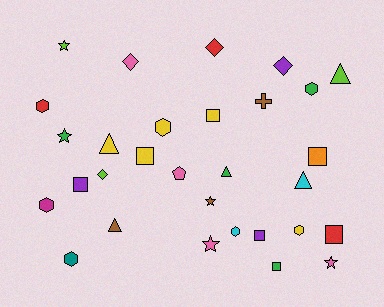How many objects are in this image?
There are 30 objects.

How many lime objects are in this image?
There are 3 lime objects.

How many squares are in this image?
There are 7 squares.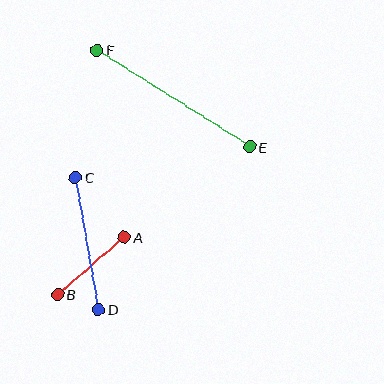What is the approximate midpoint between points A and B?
The midpoint is at approximately (91, 266) pixels.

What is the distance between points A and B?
The distance is approximately 88 pixels.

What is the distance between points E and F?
The distance is approximately 180 pixels.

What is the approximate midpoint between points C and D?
The midpoint is at approximately (87, 243) pixels.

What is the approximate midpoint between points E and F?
The midpoint is at approximately (173, 99) pixels.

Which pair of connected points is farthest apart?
Points E and F are farthest apart.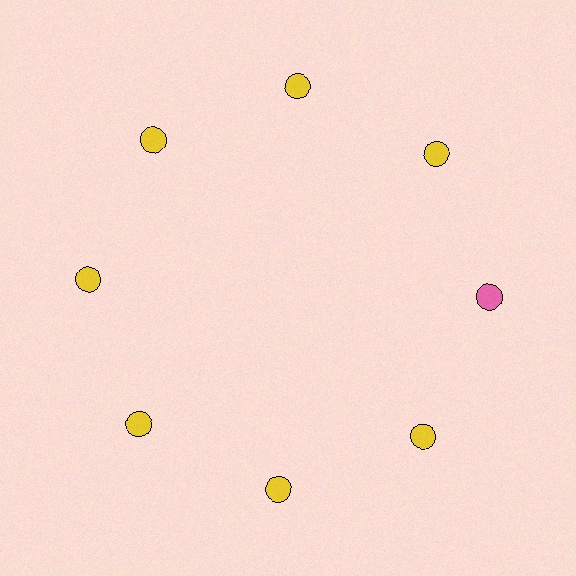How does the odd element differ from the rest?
It has a different color: pink instead of yellow.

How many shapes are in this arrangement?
There are 8 shapes arranged in a ring pattern.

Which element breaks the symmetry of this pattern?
The pink circle at roughly the 3 o'clock position breaks the symmetry. All other shapes are yellow circles.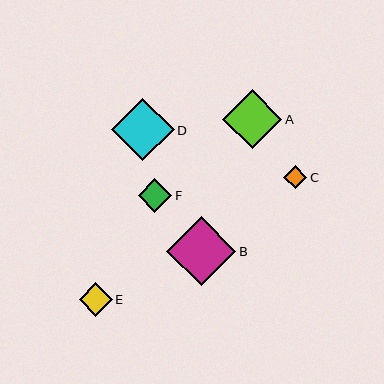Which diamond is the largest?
Diamond B is the largest with a size of approximately 69 pixels.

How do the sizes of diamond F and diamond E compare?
Diamond F and diamond E are approximately the same size.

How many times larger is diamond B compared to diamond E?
Diamond B is approximately 2.1 times the size of diamond E.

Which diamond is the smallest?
Diamond C is the smallest with a size of approximately 23 pixels.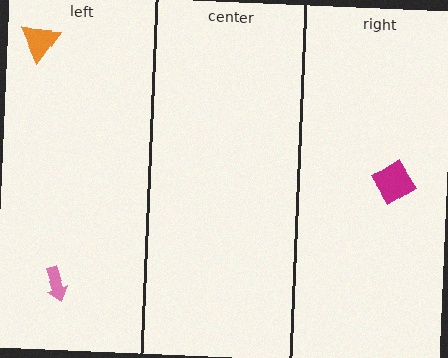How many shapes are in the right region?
1.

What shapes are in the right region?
The magenta diamond.